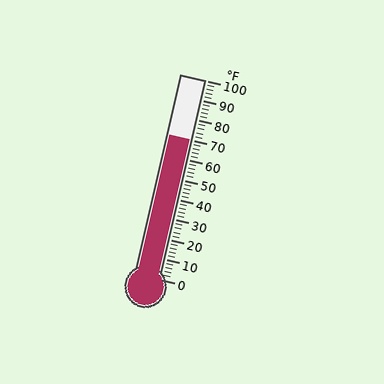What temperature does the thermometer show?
The thermometer shows approximately 70°F.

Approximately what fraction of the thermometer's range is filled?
The thermometer is filled to approximately 70% of its range.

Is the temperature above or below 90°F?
The temperature is below 90°F.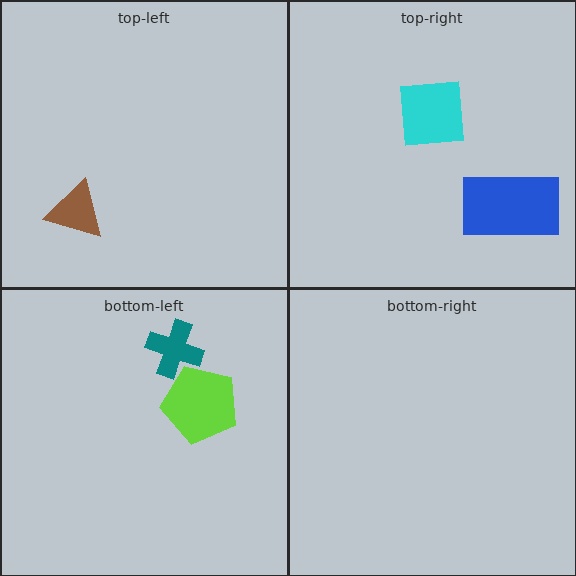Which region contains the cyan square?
The top-right region.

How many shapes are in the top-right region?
2.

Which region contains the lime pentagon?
The bottom-left region.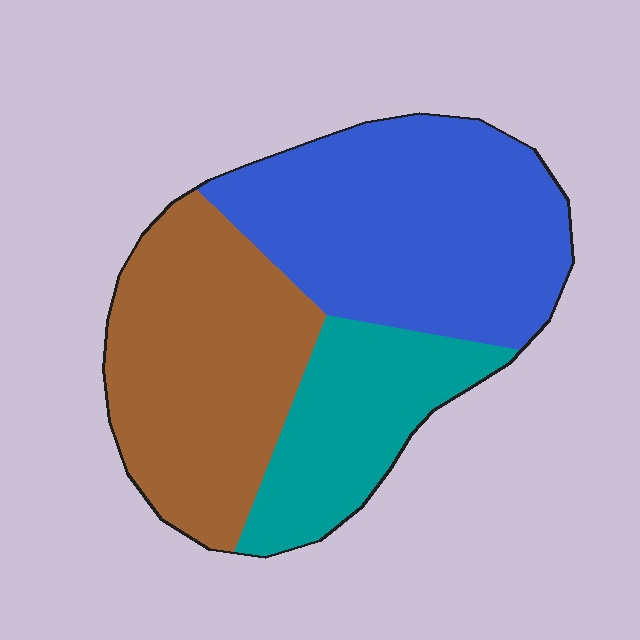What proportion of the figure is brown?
Brown covers about 35% of the figure.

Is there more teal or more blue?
Blue.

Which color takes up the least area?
Teal, at roughly 20%.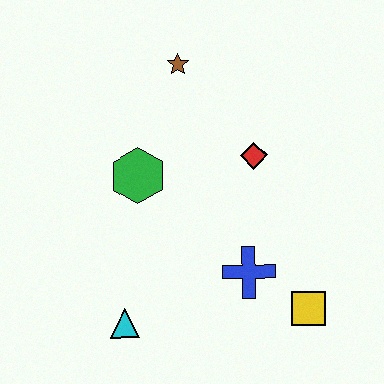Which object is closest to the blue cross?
The yellow square is closest to the blue cross.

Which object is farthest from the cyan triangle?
The brown star is farthest from the cyan triangle.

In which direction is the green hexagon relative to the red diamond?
The green hexagon is to the left of the red diamond.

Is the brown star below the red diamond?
No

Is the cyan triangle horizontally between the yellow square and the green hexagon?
No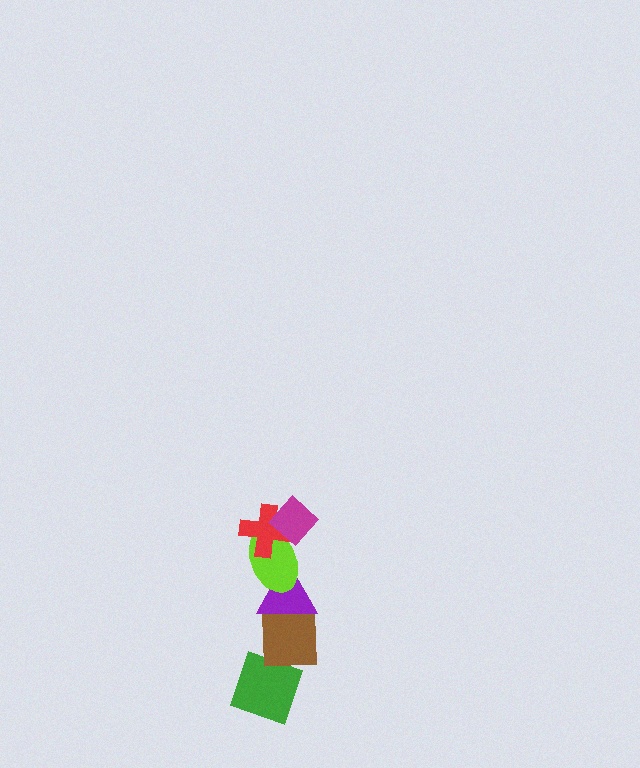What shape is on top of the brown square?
The purple triangle is on top of the brown square.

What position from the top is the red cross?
The red cross is 2nd from the top.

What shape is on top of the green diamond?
The brown square is on top of the green diamond.